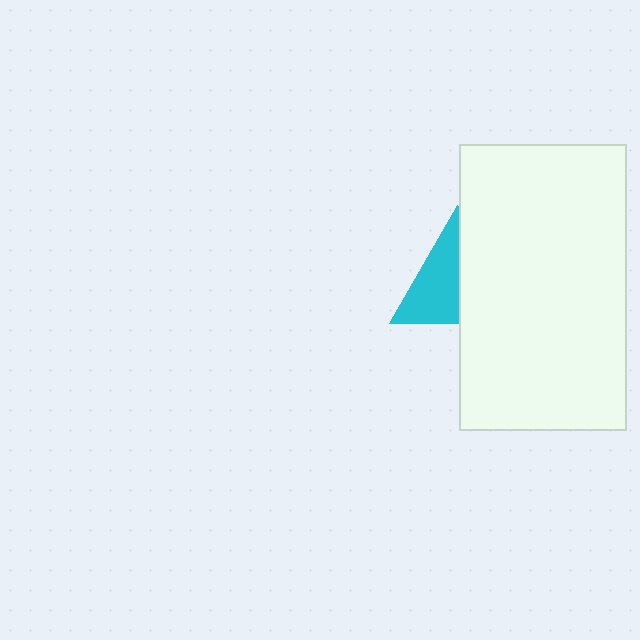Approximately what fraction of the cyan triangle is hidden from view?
Roughly 47% of the cyan triangle is hidden behind the white rectangle.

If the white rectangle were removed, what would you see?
You would see the complete cyan triangle.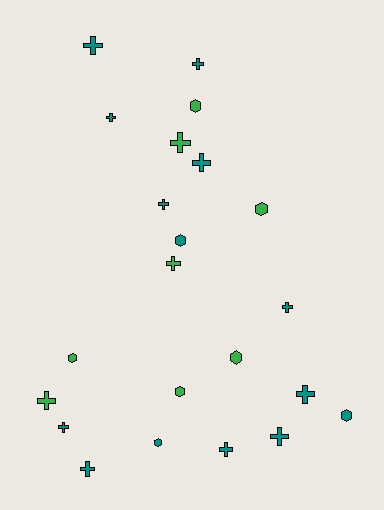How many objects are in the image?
There are 22 objects.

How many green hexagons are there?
There are 5 green hexagons.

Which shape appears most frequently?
Cross, with 14 objects.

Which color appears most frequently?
Teal, with 14 objects.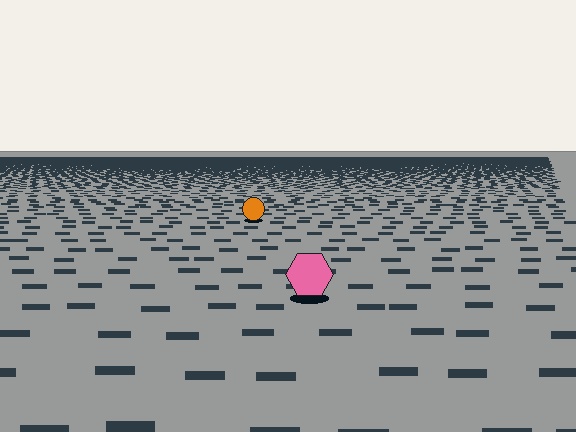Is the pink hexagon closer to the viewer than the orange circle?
Yes. The pink hexagon is closer — you can tell from the texture gradient: the ground texture is coarser near it.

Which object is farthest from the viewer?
The orange circle is farthest from the viewer. It appears smaller and the ground texture around it is denser.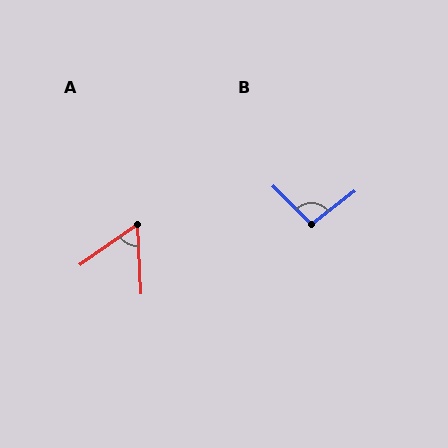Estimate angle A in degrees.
Approximately 58 degrees.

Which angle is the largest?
B, at approximately 97 degrees.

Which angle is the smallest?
A, at approximately 58 degrees.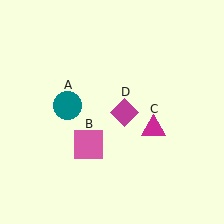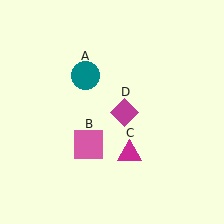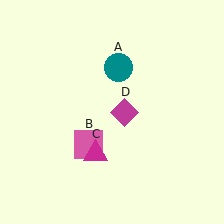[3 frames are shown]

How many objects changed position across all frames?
2 objects changed position: teal circle (object A), magenta triangle (object C).